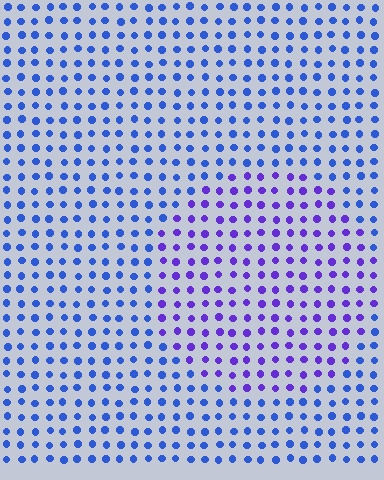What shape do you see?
I see a circle.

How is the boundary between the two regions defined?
The boundary is defined purely by a slight shift in hue (about 36 degrees). Spacing, size, and orientation are identical on both sides.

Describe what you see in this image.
The image is filled with small blue elements in a uniform arrangement. A circle-shaped region is visible where the elements are tinted to a slightly different hue, forming a subtle color boundary.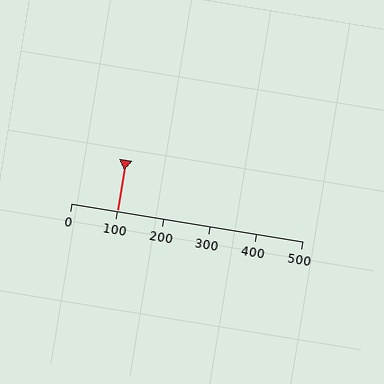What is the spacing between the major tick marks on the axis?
The major ticks are spaced 100 apart.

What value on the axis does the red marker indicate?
The marker indicates approximately 100.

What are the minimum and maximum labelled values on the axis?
The axis runs from 0 to 500.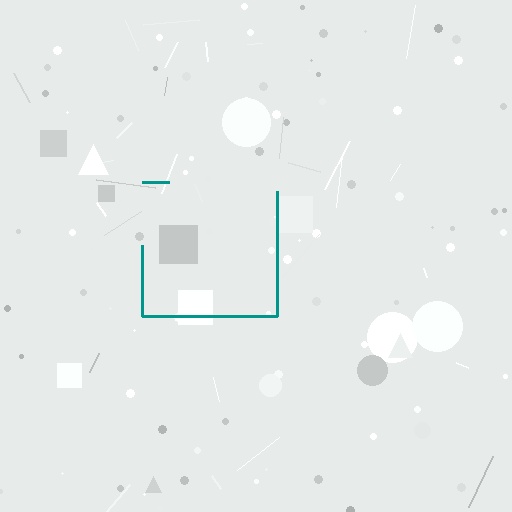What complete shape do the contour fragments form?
The contour fragments form a square.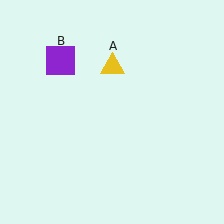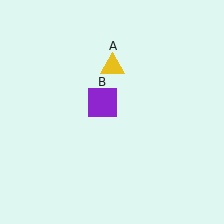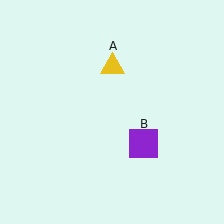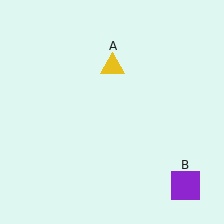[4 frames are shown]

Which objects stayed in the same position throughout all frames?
Yellow triangle (object A) remained stationary.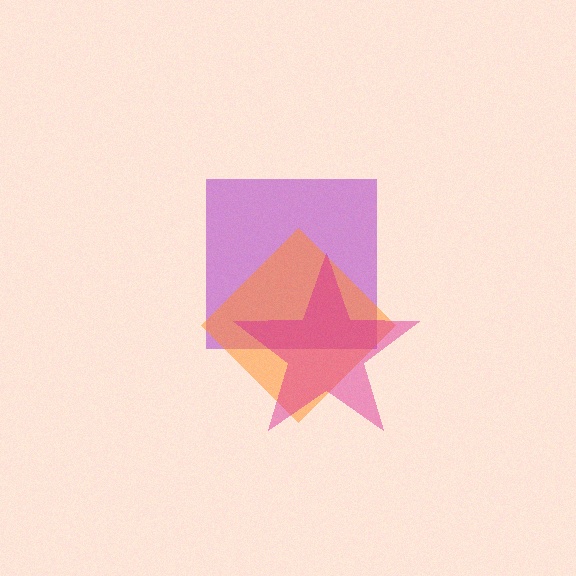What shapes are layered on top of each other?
The layered shapes are: a purple square, an orange diamond, a magenta star.